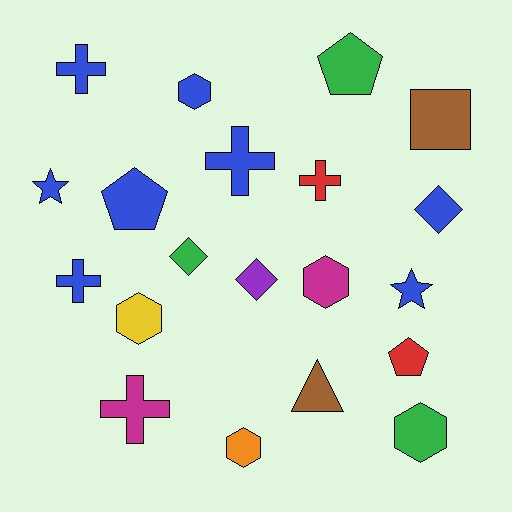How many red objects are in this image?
There are 2 red objects.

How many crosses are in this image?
There are 5 crosses.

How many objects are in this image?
There are 20 objects.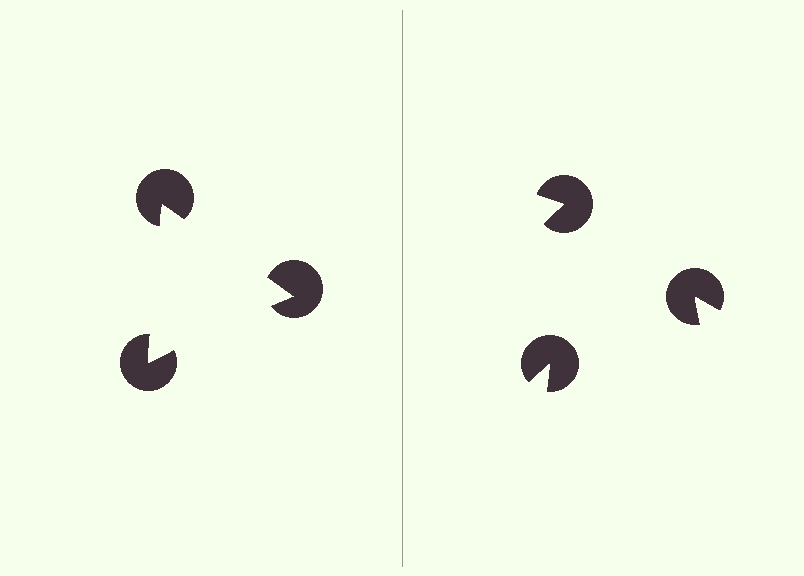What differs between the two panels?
The pac-man discs are positioned identically on both sides; only the wedge orientations differ. On the left they align to a triangle; on the right they are misaligned.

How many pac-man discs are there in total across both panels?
6 — 3 on each side.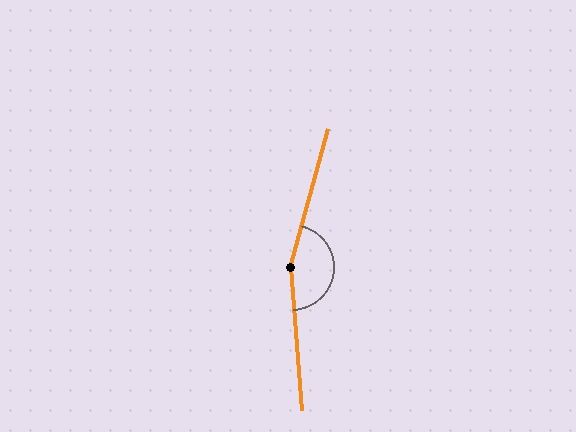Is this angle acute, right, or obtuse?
It is obtuse.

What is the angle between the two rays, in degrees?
Approximately 161 degrees.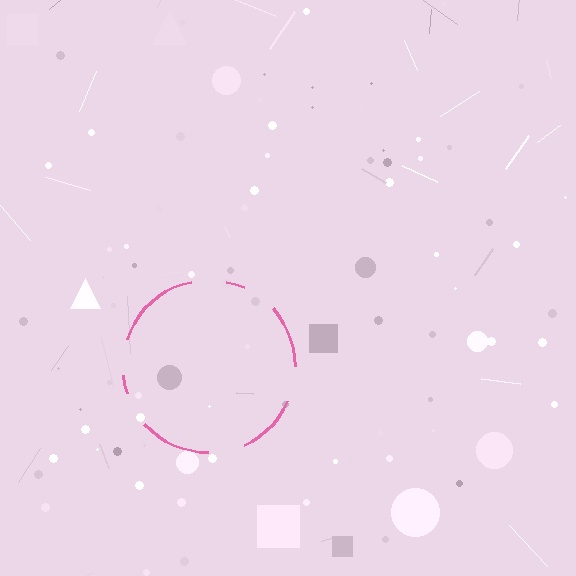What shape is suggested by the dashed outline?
The dashed outline suggests a circle.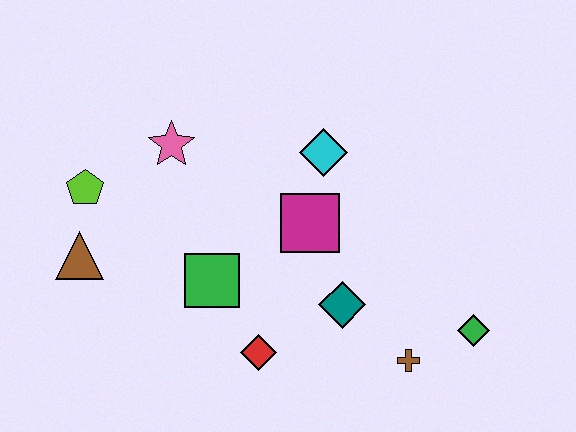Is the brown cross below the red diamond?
Yes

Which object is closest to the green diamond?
The brown cross is closest to the green diamond.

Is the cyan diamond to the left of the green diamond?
Yes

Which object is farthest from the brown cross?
The lime pentagon is farthest from the brown cross.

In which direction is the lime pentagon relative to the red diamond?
The lime pentagon is to the left of the red diamond.